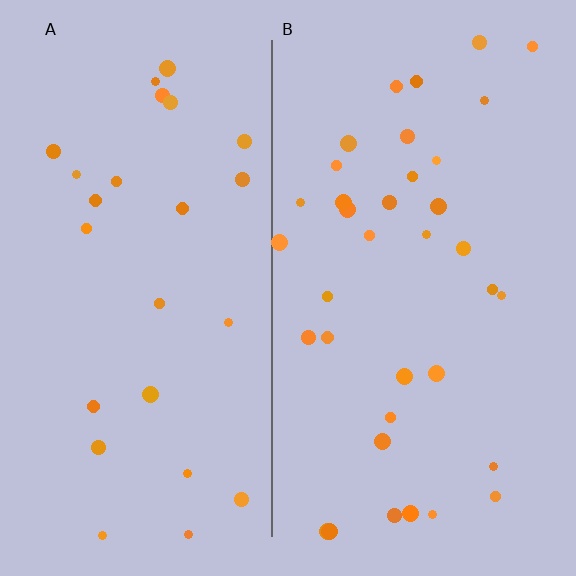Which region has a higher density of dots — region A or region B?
B (the right).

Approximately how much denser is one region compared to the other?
Approximately 1.5× — region B over region A.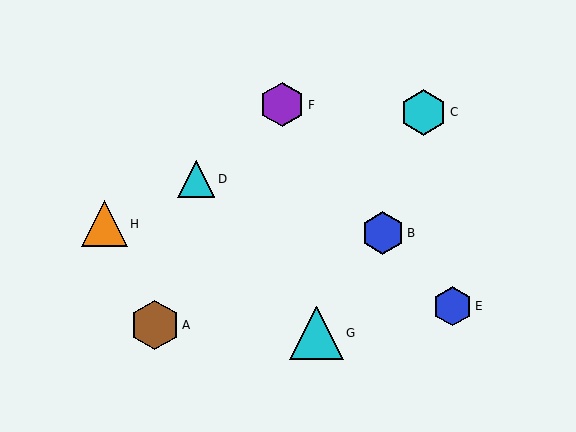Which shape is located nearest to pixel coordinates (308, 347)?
The cyan triangle (labeled G) at (316, 333) is nearest to that location.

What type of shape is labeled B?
Shape B is a blue hexagon.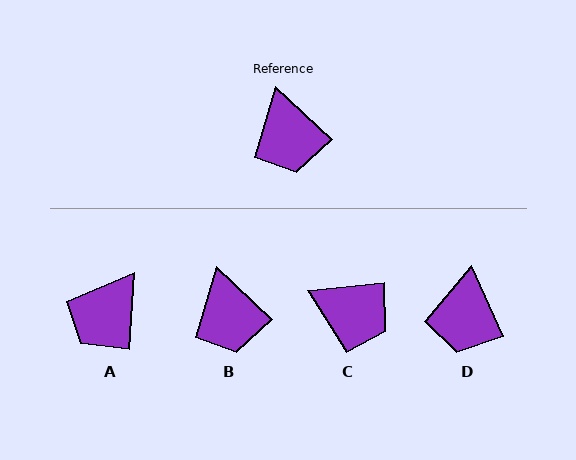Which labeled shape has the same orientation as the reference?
B.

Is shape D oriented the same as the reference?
No, it is off by about 23 degrees.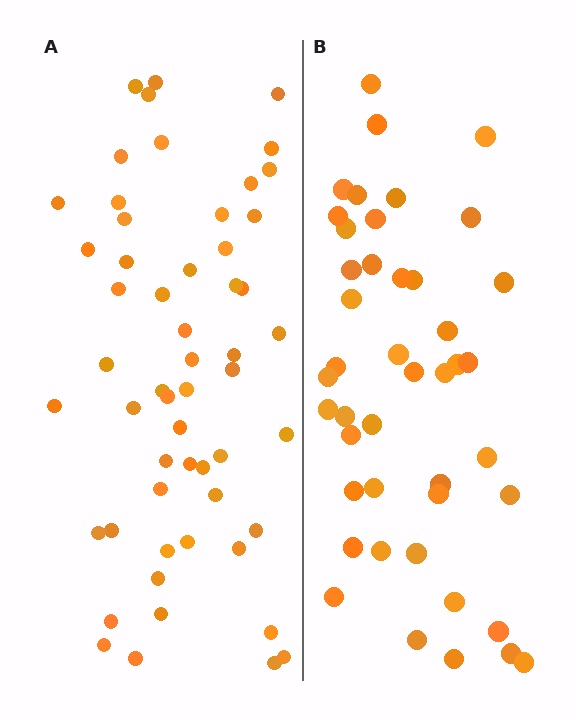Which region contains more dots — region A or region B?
Region A (the left region) has more dots.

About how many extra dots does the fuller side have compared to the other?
Region A has roughly 12 or so more dots than region B.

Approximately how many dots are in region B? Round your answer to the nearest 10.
About 40 dots. (The exact count is 44, which rounds to 40.)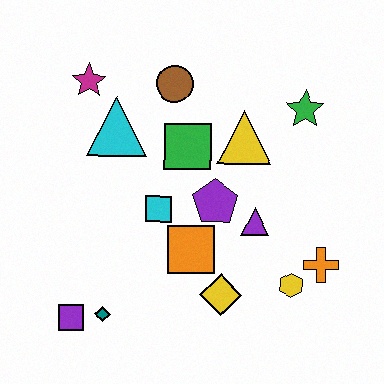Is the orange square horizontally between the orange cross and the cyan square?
Yes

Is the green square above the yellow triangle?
No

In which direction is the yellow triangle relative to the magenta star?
The yellow triangle is to the right of the magenta star.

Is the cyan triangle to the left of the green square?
Yes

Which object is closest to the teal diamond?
The purple square is closest to the teal diamond.